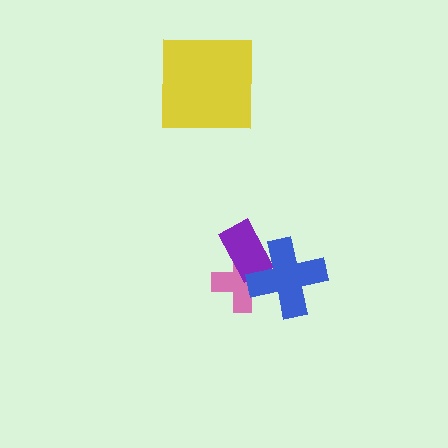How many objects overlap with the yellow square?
0 objects overlap with the yellow square.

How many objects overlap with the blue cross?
2 objects overlap with the blue cross.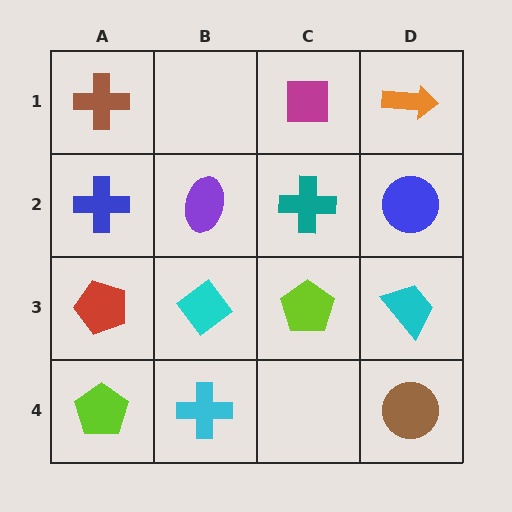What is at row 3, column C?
A lime pentagon.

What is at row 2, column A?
A blue cross.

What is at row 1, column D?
An orange arrow.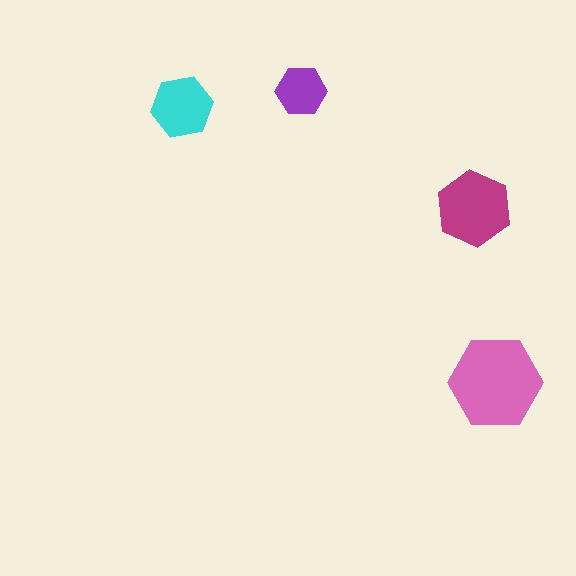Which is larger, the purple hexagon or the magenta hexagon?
The magenta one.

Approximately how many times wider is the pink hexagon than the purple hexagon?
About 2 times wider.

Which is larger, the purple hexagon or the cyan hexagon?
The cyan one.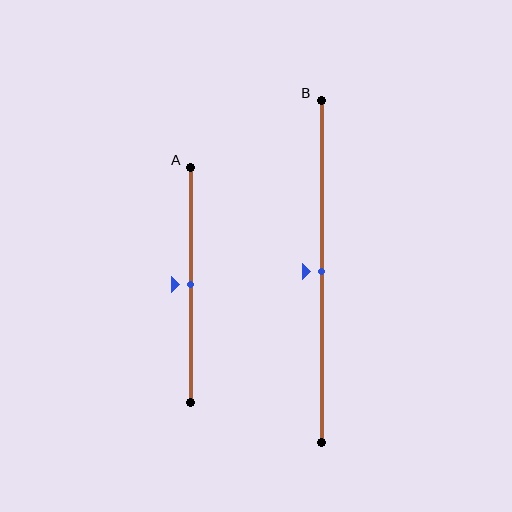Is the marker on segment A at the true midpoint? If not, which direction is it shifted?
Yes, the marker on segment A is at the true midpoint.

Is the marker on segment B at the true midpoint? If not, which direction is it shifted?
Yes, the marker on segment B is at the true midpoint.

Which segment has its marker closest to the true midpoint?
Segment A has its marker closest to the true midpoint.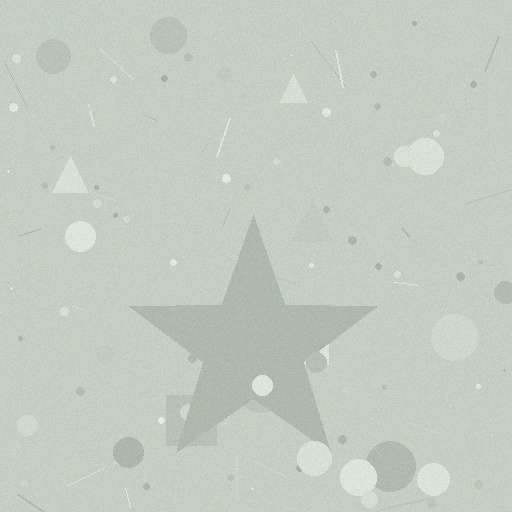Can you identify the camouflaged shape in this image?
The camouflaged shape is a star.